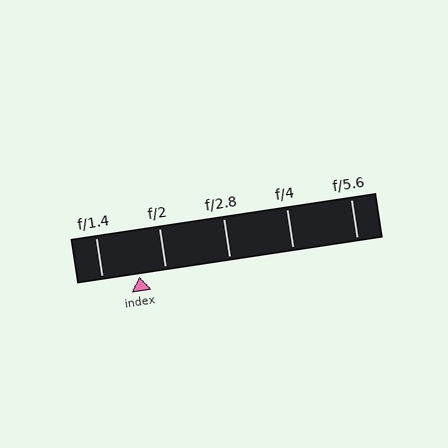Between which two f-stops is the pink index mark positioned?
The index mark is between f/1.4 and f/2.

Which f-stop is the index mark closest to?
The index mark is closest to f/2.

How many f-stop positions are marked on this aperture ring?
There are 5 f-stop positions marked.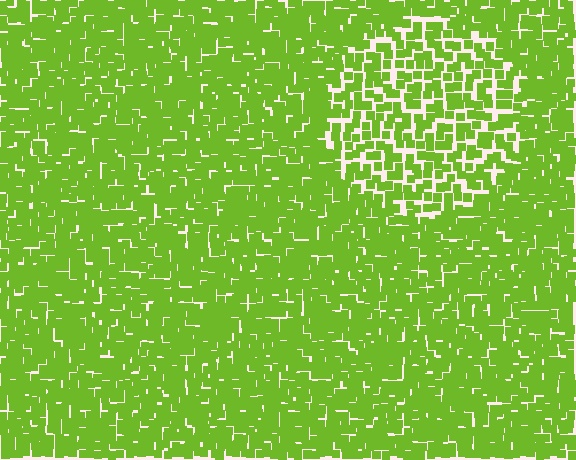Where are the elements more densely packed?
The elements are more densely packed outside the circle boundary.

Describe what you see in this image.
The image contains small lime elements arranged at two different densities. A circle-shaped region is visible where the elements are less densely packed than the surrounding area.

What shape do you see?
I see a circle.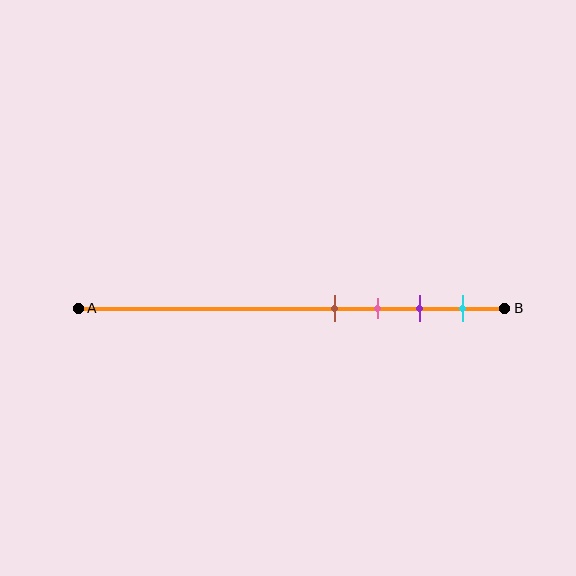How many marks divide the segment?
There are 4 marks dividing the segment.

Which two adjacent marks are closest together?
The brown and pink marks are the closest adjacent pair.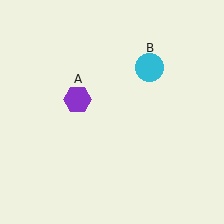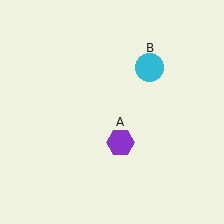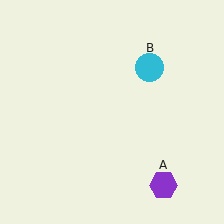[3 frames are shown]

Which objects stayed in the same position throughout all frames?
Cyan circle (object B) remained stationary.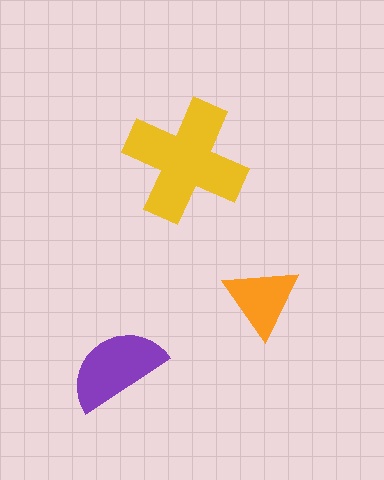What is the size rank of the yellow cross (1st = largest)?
1st.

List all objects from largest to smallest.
The yellow cross, the purple semicircle, the orange triangle.